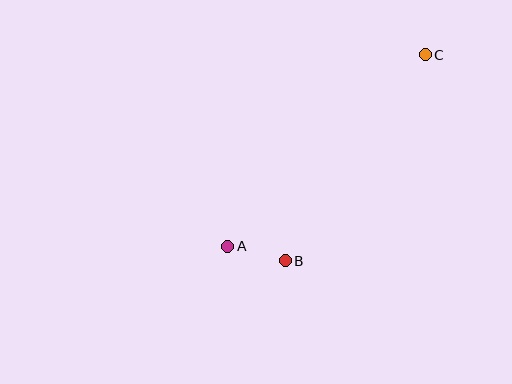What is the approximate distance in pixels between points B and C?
The distance between B and C is approximately 249 pixels.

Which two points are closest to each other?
Points A and B are closest to each other.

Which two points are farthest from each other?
Points A and C are farthest from each other.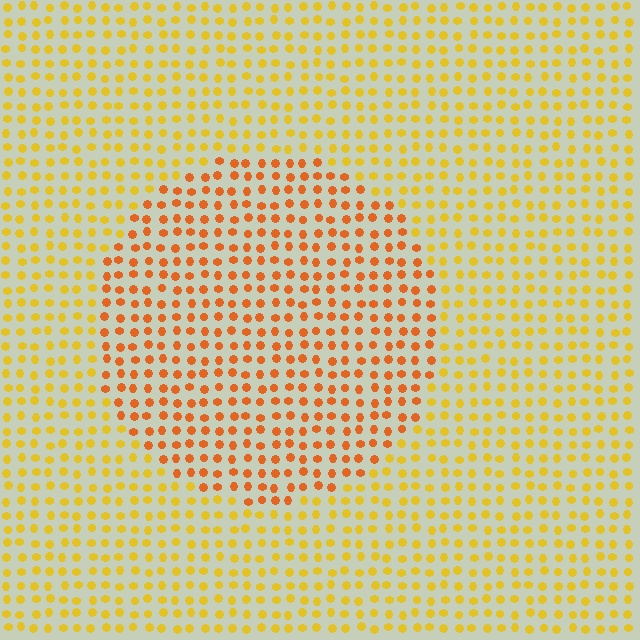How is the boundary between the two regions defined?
The boundary is defined purely by a slight shift in hue (about 29 degrees). Spacing, size, and orientation are identical on both sides.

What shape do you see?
I see a circle.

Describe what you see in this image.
The image is filled with small yellow elements in a uniform arrangement. A circle-shaped region is visible where the elements are tinted to a slightly different hue, forming a subtle color boundary.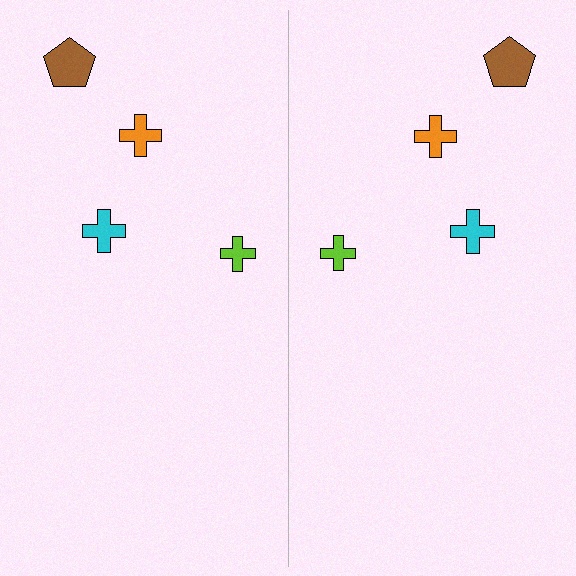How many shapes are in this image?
There are 8 shapes in this image.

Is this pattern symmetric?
Yes, this pattern has bilateral (reflection) symmetry.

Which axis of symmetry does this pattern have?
The pattern has a vertical axis of symmetry running through the center of the image.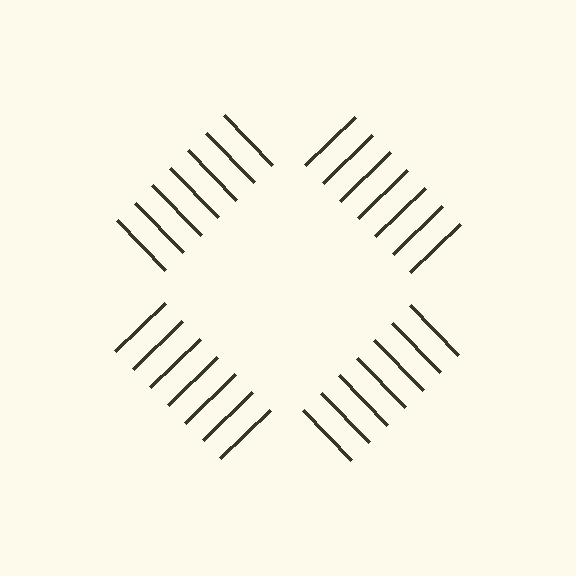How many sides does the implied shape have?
4 sides — the line-ends trace a square.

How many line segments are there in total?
28 — 7 along each of the 4 edges.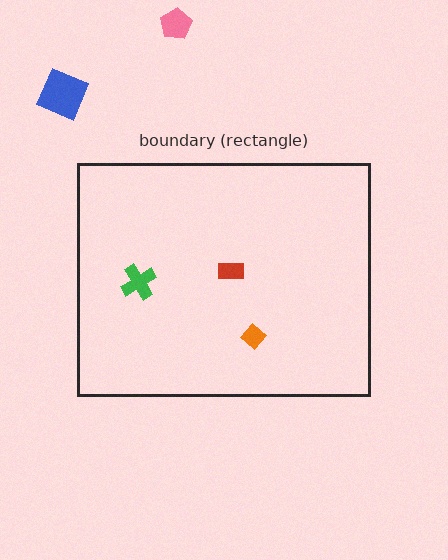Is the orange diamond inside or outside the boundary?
Inside.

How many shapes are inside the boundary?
3 inside, 2 outside.